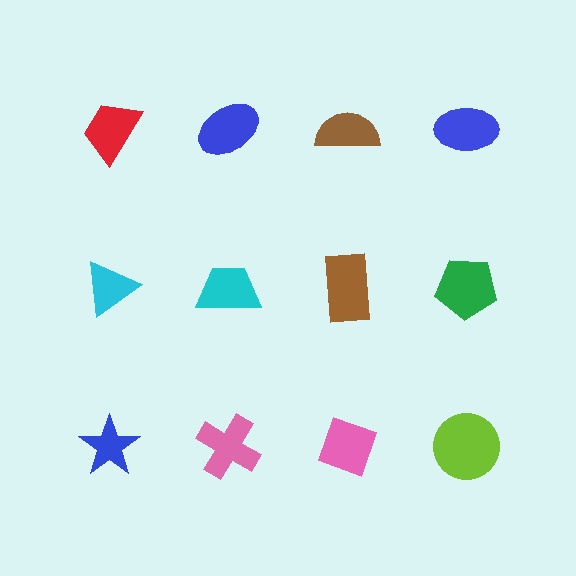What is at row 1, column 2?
A blue ellipse.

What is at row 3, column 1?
A blue star.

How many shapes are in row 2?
4 shapes.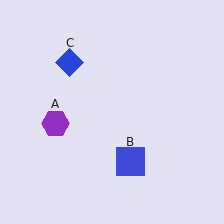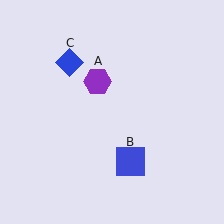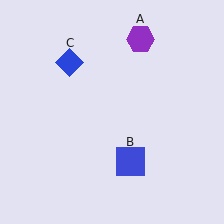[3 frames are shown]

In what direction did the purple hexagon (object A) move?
The purple hexagon (object A) moved up and to the right.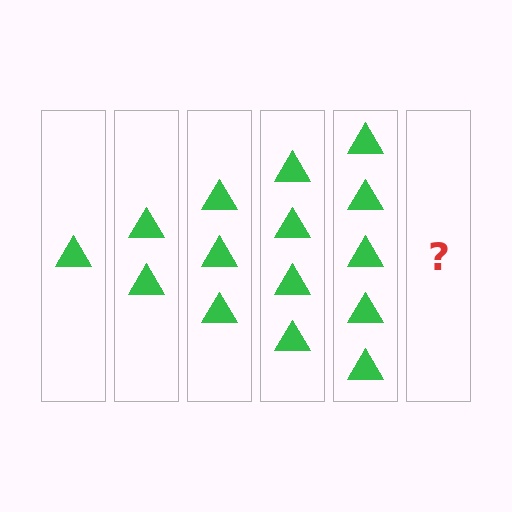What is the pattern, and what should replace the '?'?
The pattern is that each step adds one more triangle. The '?' should be 6 triangles.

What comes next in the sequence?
The next element should be 6 triangles.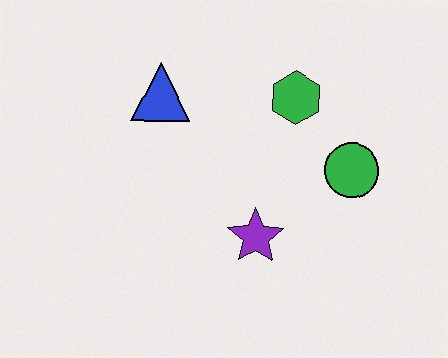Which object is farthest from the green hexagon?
The purple star is farthest from the green hexagon.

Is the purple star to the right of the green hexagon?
No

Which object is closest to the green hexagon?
The green circle is closest to the green hexagon.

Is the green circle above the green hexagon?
No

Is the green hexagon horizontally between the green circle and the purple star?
Yes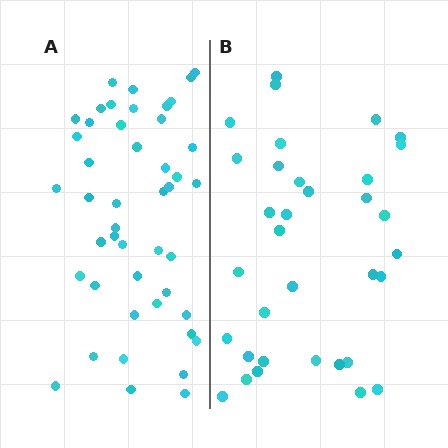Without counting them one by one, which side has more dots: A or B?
Region A (the left region) has more dots.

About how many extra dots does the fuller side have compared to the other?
Region A has roughly 12 or so more dots than region B.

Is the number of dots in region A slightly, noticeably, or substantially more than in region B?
Region A has noticeably more, but not dramatically so. The ratio is roughly 1.4 to 1.